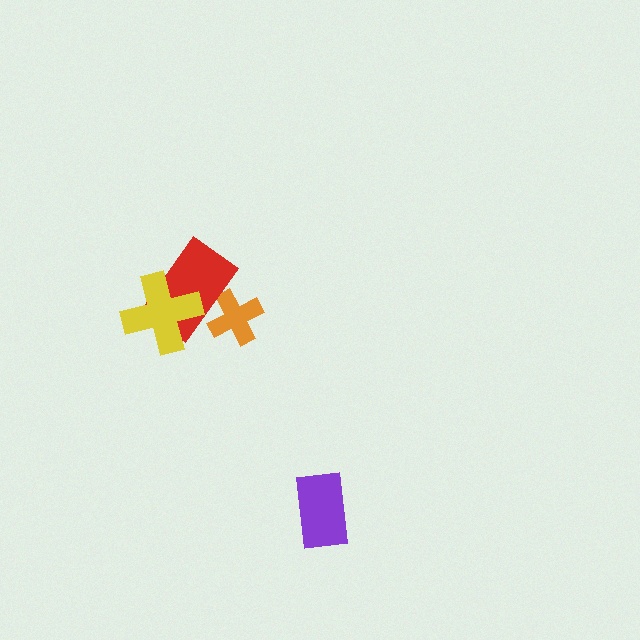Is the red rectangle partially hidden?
Yes, it is partially covered by another shape.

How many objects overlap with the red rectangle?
2 objects overlap with the red rectangle.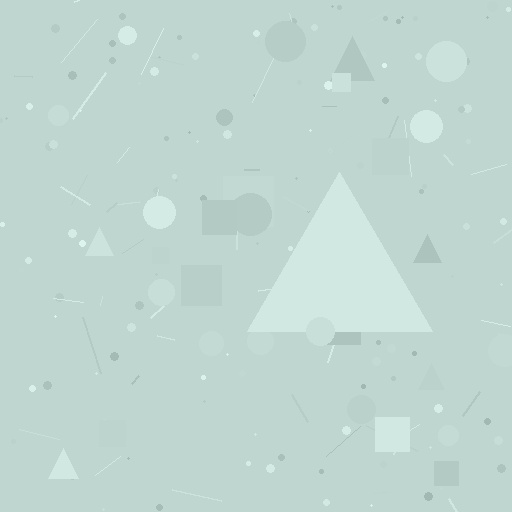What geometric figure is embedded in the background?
A triangle is embedded in the background.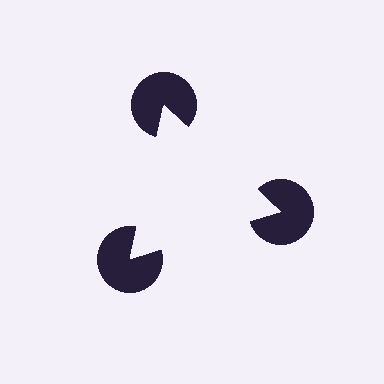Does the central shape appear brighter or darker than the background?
It typically appears slightly brighter than the background, even though no actual brightness change is drawn.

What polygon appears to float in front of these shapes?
An illusory triangle — its edges are inferred from the aligned wedge cuts in the pac-man discs, not physically drawn.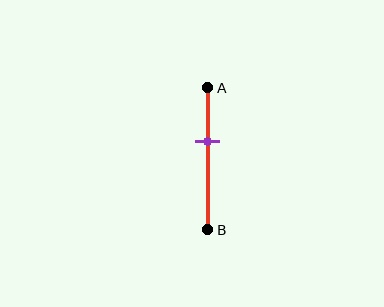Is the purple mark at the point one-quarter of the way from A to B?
No, the mark is at about 40% from A, not at the 25% one-quarter point.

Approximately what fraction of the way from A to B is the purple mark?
The purple mark is approximately 40% of the way from A to B.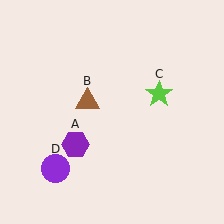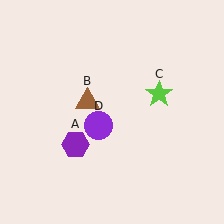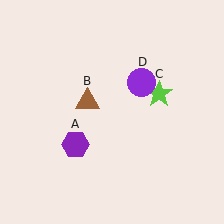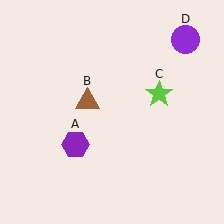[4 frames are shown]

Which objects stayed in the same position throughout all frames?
Purple hexagon (object A) and brown triangle (object B) and lime star (object C) remained stationary.